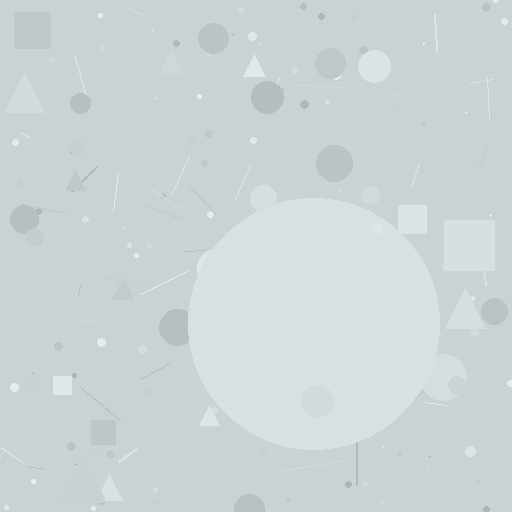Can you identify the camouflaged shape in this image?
The camouflaged shape is a circle.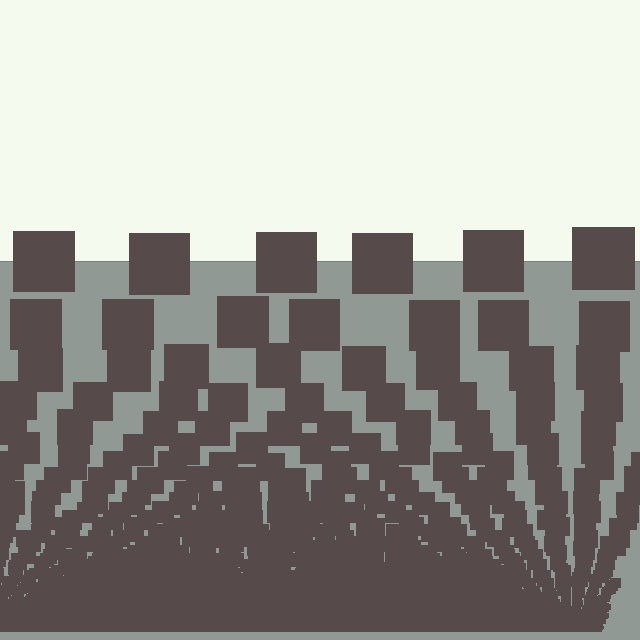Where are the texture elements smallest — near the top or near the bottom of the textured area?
Near the bottom.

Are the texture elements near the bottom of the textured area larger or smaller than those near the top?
Smaller. The gradient is inverted — elements near the bottom are smaller and denser.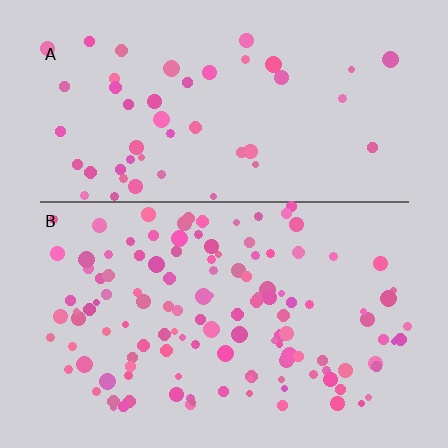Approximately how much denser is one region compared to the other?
Approximately 2.5× — region B over region A.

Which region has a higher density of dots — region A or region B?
B (the bottom).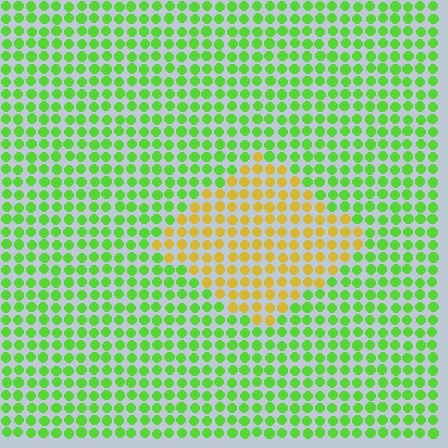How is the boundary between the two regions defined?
The boundary is defined purely by a slight shift in hue (about 60 degrees). Spacing, size, and orientation are identical on both sides.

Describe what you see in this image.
The image is filled with small lime elements in a uniform arrangement. A diamond-shaped region is visible where the elements are tinted to a slightly different hue, forming a subtle color boundary.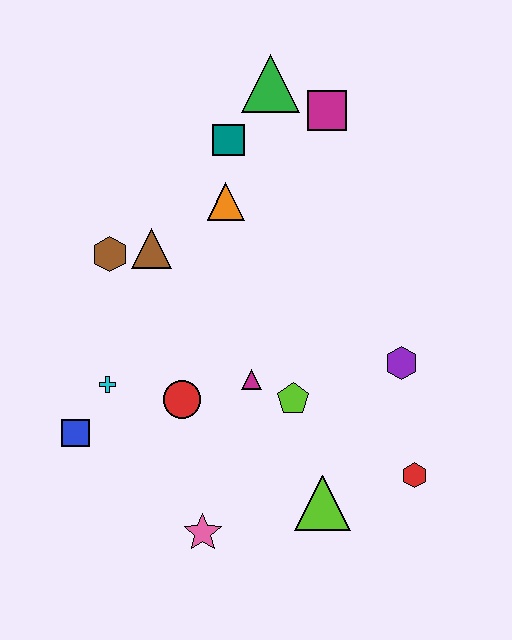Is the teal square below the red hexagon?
No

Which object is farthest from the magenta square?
The pink star is farthest from the magenta square.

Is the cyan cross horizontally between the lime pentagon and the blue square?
Yes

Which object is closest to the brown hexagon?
The brown triangle is closest to the brown hexagon.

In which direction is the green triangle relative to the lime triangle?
The green triangle is above the lime triangle.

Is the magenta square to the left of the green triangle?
No